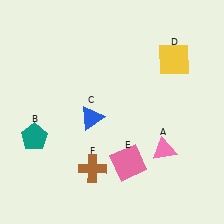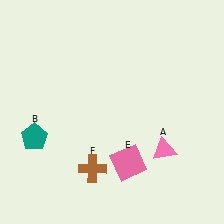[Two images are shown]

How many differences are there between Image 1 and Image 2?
There are 2 differences between the two images.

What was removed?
The yellow square (D), the blue triangle (C) were removed in Image 2.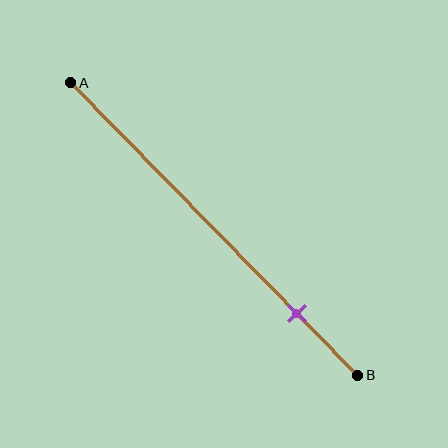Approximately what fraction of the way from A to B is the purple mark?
The purple mark is approximately 80% of the way from A to B.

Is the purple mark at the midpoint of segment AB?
No, the mark is at about 80% from A, not at the 50% midpoint.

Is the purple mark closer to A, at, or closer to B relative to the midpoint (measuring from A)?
The purple mark is closer to point B than the midpoint of segment AB.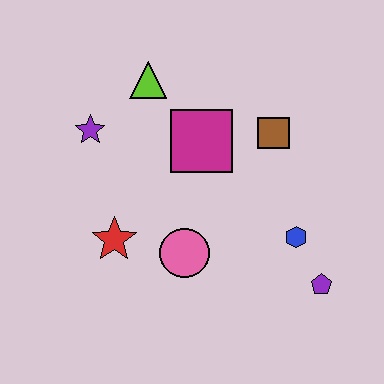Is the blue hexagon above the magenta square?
No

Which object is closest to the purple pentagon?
The blue hexagon is closest to the purple pentagon.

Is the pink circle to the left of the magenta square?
Yes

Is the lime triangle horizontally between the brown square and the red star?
Yes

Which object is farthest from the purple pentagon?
The purple star is farthest from the purple pentagon.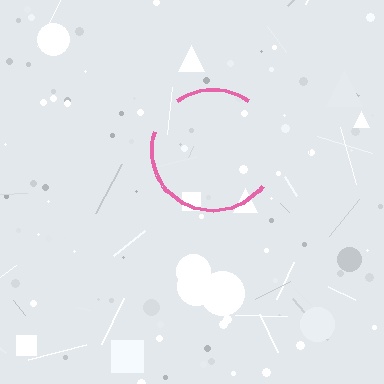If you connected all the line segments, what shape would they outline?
They would outline a circle.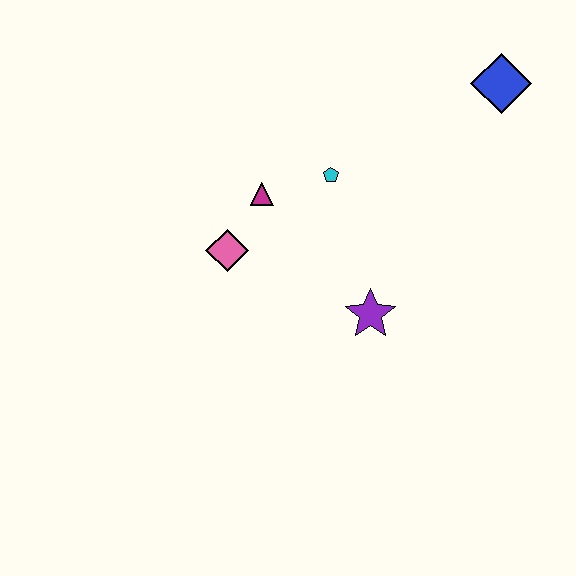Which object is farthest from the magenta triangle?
The blue diamond is farthest from the magenta triangle.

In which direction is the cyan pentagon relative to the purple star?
The cyan pentagon is above the purple star.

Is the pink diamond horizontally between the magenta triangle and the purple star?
No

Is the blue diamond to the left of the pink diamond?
No